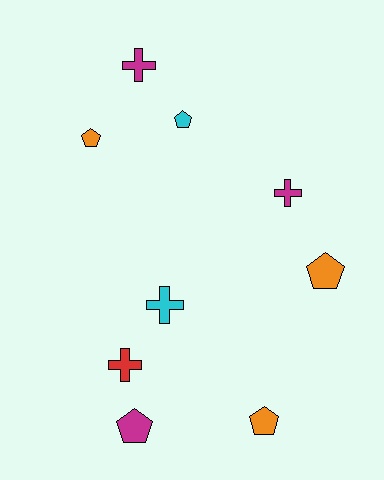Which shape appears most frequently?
Pentagon, with 5 objects.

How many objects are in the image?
There are 9 objects.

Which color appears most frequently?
Orange, with 3 objects.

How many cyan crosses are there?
There is 1 cyan cross.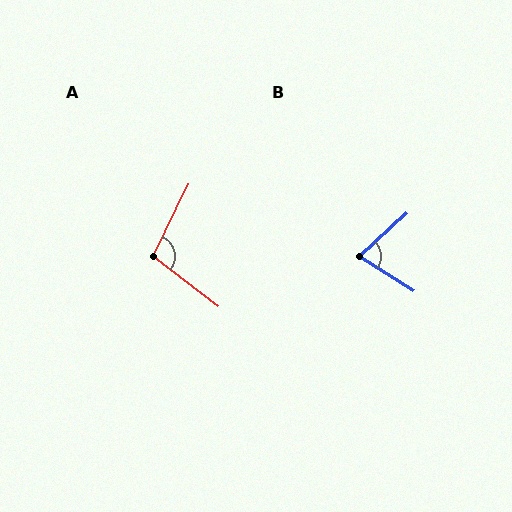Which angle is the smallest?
B, at approximately 75 degrees.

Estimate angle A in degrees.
Approximately 101 degrees.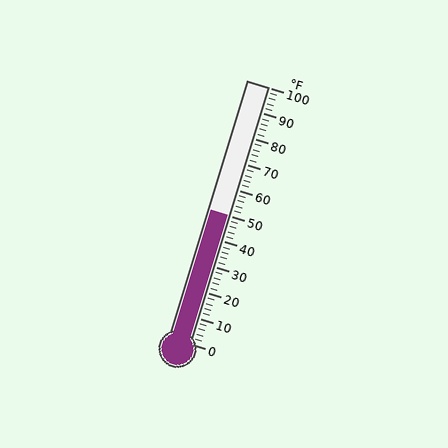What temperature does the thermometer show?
The thermometer shows approximately 50°F.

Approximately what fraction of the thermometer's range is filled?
The thermometer is filled to approximately 50% of its range.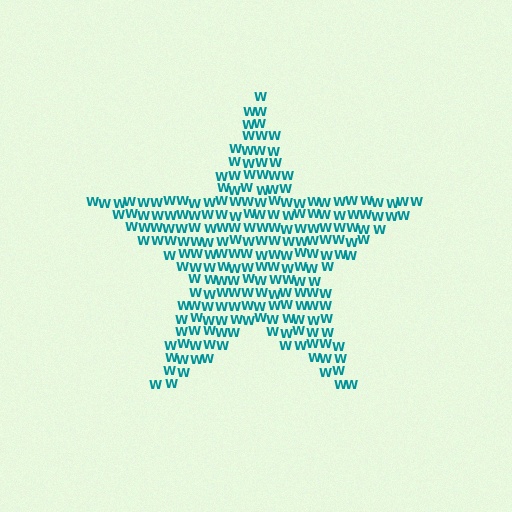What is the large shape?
The large shape is a star.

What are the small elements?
The small elements are letter W's.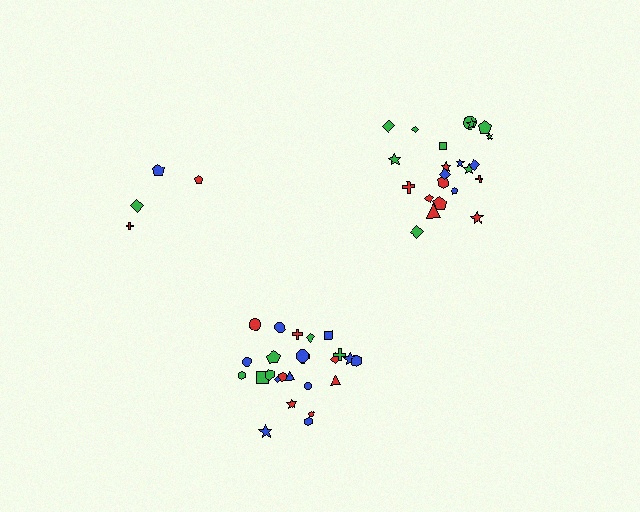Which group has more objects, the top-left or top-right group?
The top-right group.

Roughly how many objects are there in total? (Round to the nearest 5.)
Roughly 50 objects in total.